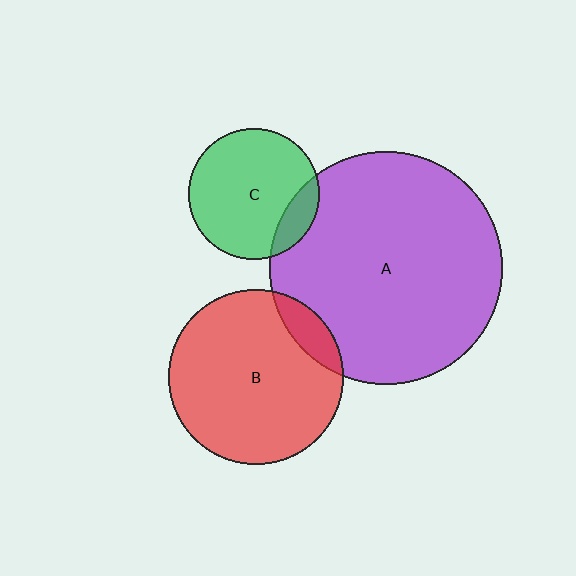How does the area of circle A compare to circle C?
Approximately 3.2 times.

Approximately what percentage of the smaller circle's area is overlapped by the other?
Approximately 15%.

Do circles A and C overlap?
Yes.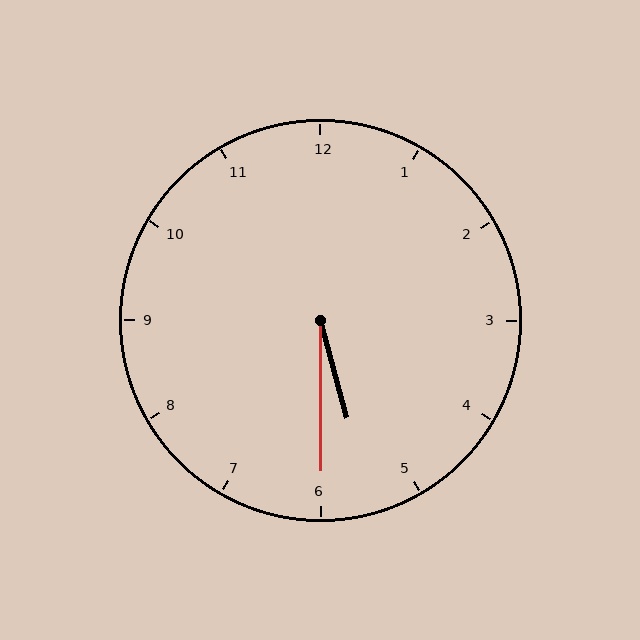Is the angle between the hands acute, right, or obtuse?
It is acute.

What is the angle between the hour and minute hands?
Approximately 15 degrees.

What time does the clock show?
5:30.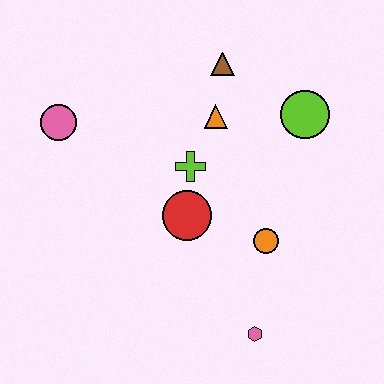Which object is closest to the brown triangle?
The orange triangle is closest to the brown triangle.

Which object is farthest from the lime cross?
The pink hexagon is farthest from the lime cross.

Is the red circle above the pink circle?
No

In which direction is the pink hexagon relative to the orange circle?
The pink hexagon is below the orange circle.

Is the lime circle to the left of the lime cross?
No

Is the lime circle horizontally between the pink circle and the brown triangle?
No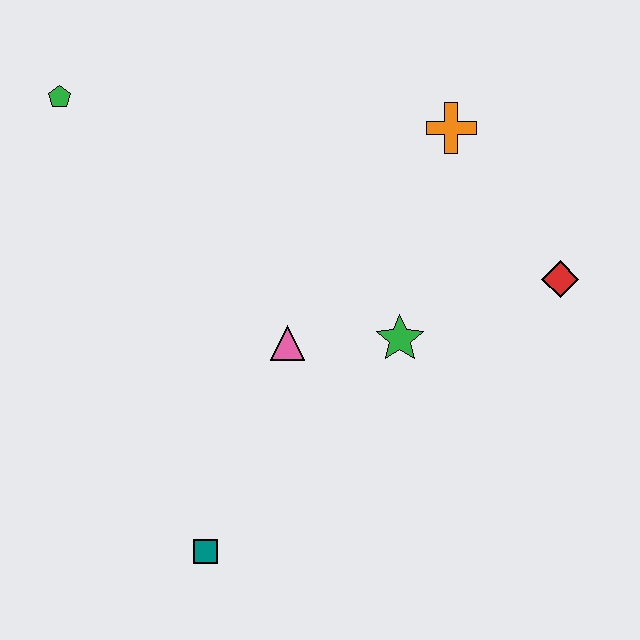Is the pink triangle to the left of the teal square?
No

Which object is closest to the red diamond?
The green star is closest to the red diamond.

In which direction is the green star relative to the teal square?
The green star is above the teal square.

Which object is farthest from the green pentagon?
The red diamond is farthest from the green pentagon.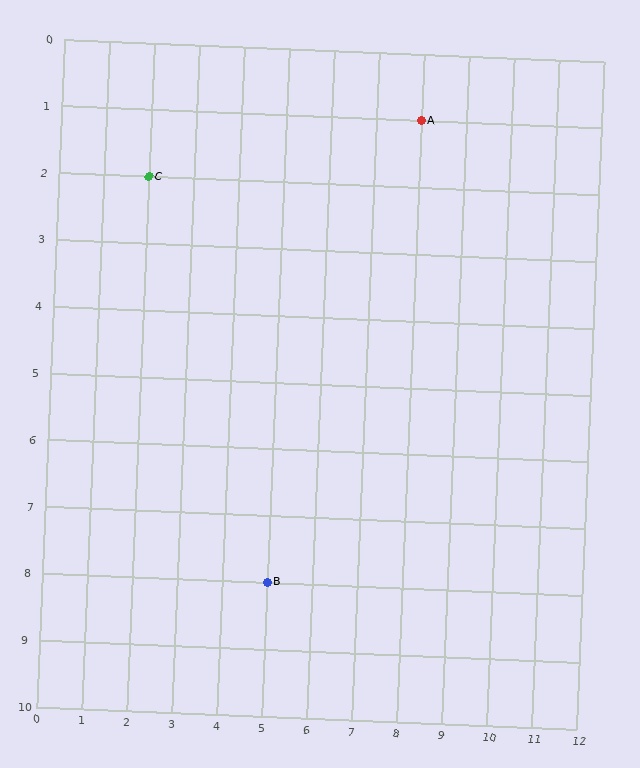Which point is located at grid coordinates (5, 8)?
Point B is at (5, 8).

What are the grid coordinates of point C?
Point C is at grid coordinates (2, 2).